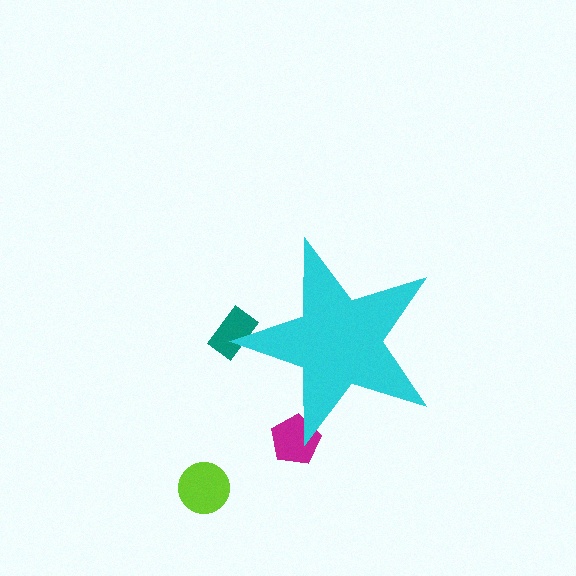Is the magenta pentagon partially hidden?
Yes, the magenta pentagon is partially hidden behind the cyan star.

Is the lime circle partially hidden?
No, the lime circle is fully visible.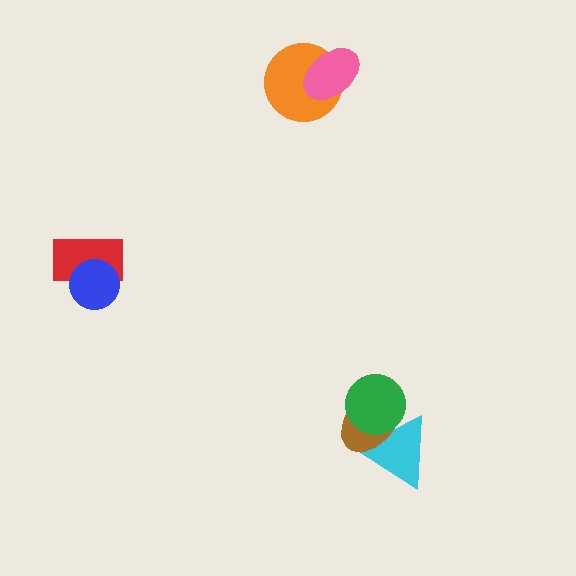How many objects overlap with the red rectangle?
1 object overlaps with the red rectangle.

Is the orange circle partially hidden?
Yes, it is partially covered by another shape.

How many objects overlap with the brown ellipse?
2 objects overlap with the brown ellipse.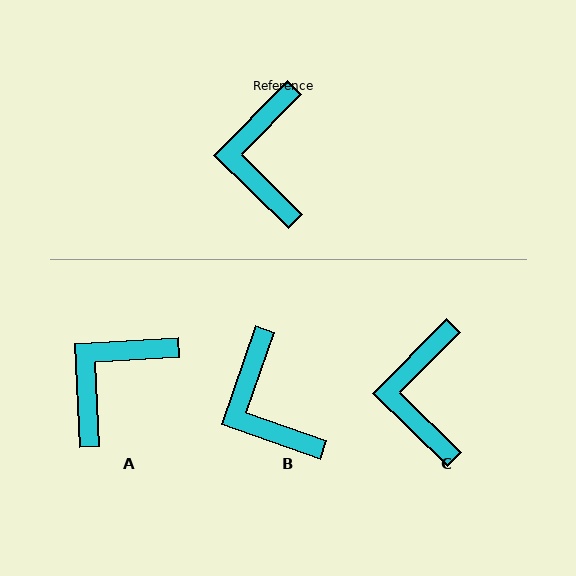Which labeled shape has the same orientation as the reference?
C.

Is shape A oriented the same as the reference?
No, it is off by about 42 degrees.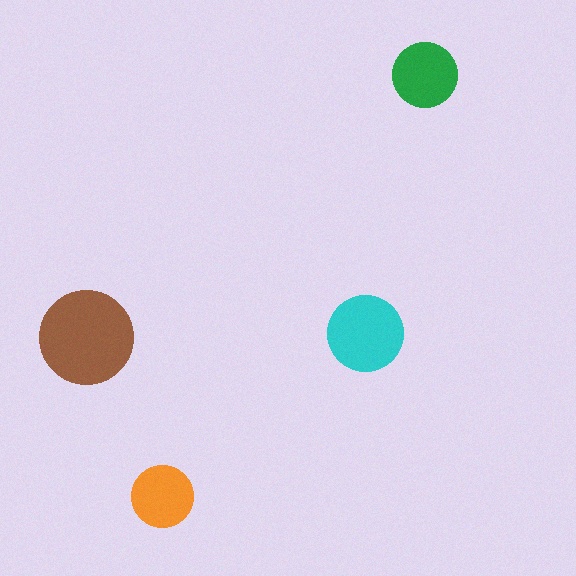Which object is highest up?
The green circle is topmost.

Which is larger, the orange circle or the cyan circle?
The cyan one.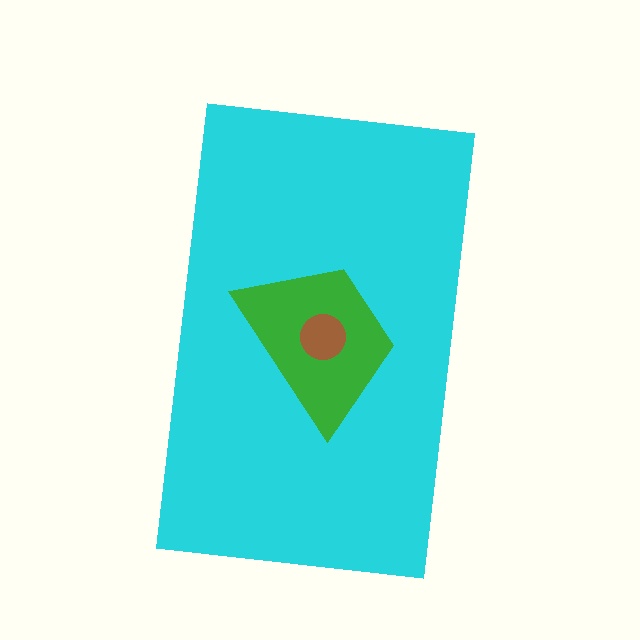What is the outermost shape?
The cyan rectangle.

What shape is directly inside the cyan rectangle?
The green trapezoid.